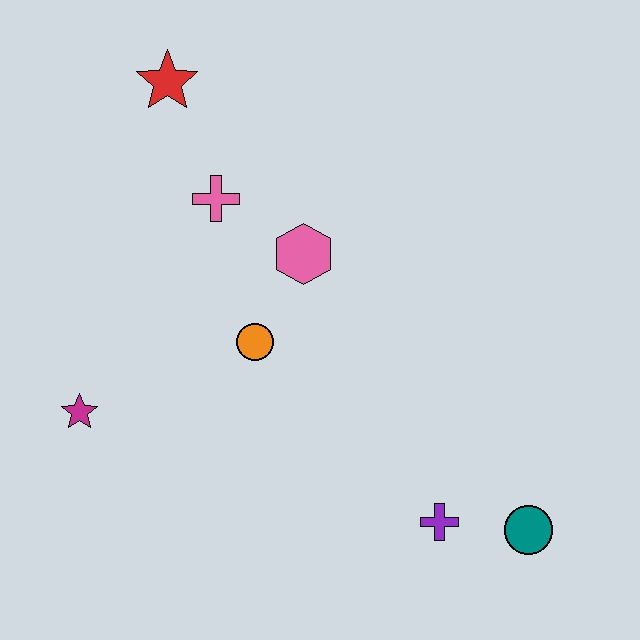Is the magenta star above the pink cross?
No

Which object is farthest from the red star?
The teal circle is farthest from the red star.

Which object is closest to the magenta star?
The orange circle is closest to the magenta star.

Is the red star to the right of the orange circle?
No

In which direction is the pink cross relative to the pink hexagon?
The pink cross is to the left of the pink hexagon.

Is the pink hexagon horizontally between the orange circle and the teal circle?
Yes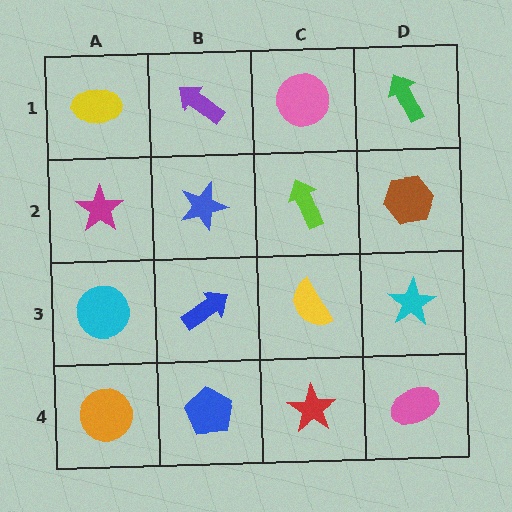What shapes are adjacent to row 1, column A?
A magenta star (row 2, column A), a purple arrow (row 1, column B).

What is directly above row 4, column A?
A cyan circle.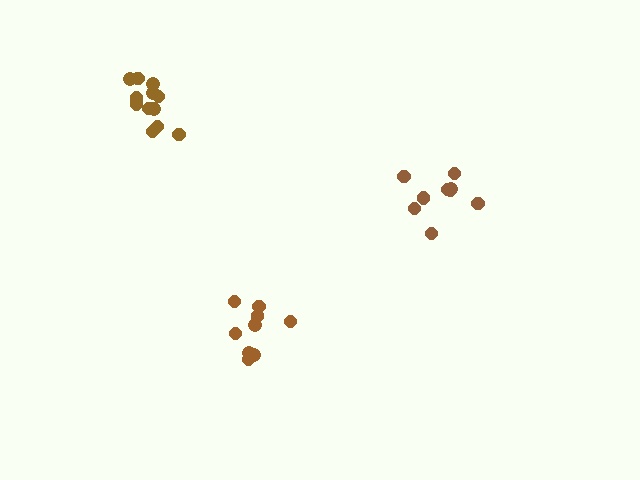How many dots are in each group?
Group 1: 9 dots, Group 2: 12 dots, Group 3: 9 dots (30 total).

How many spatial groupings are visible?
There are 3 spatial groupings.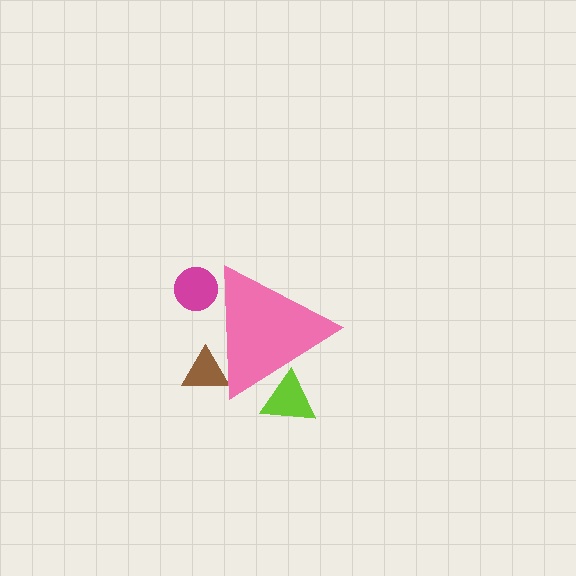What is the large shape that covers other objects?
A pink triangle.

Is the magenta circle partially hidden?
Yes, the magenta circle is partially hidden behind the pink triangle.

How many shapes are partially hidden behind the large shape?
3 shapes are partially hidden.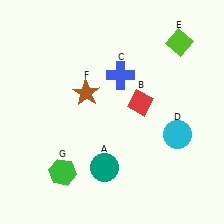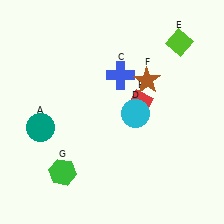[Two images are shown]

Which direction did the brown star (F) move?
The brown star (F) moved right.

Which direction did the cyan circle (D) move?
The cyan circle (D) moved left.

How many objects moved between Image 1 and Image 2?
3 objects moved between the two images.